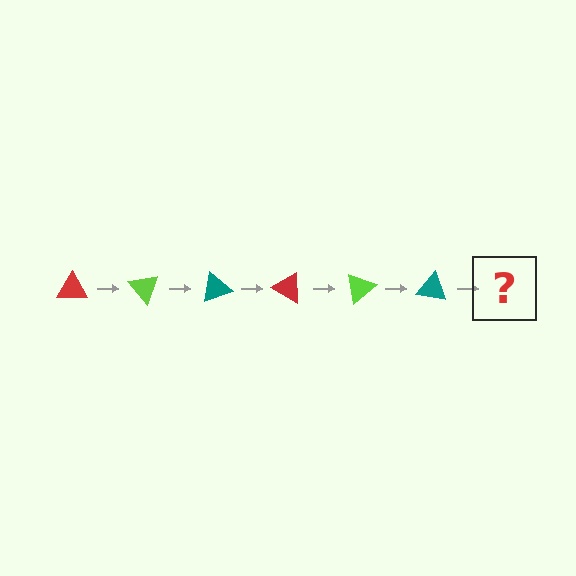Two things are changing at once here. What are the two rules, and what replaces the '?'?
The two rules are that it rotates 50 degrees each step and the color cycles through red, lime, and teal. The '?' should be a red triangle, rotated 300 degrees from the start.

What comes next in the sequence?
The next element should be a red triangle, rotated 300 degrees from the start.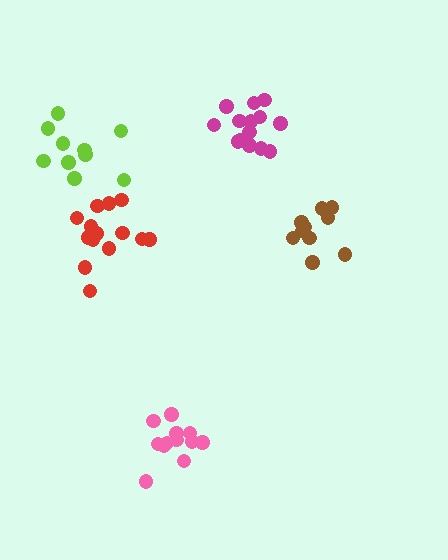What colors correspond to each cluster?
The clusters are colored: brown, magenta, pink, red, lime.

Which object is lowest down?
The pink cluster is bottommost.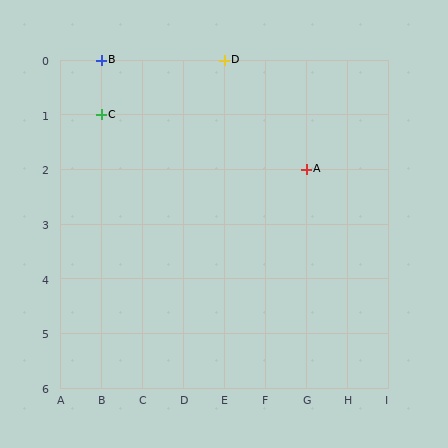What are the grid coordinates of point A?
Point A is at grid coordinates (G, 2).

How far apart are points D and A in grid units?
Points D and A are 2 columns and 2 rows apart (about 2.8 grid units diagonally).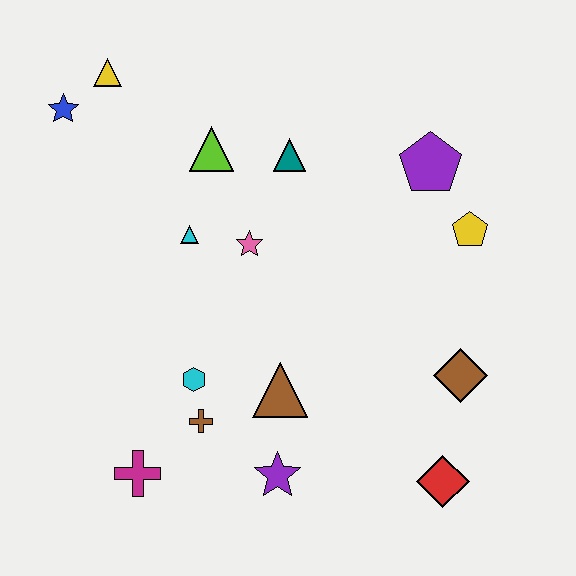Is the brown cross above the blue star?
No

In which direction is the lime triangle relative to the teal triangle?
The lime triangle is to the left of the teal triangle.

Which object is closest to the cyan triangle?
The pink star is closest to the cyan triangle.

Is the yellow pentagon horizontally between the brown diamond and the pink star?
No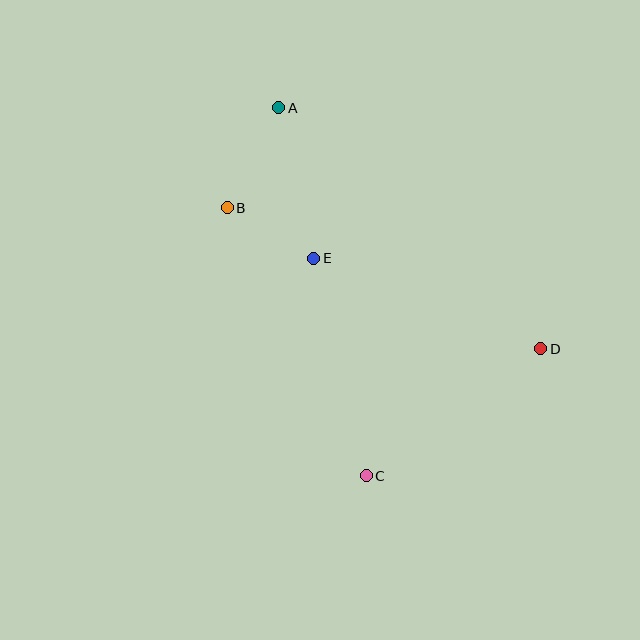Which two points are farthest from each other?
Points A and C are farthest from each other.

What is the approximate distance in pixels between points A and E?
The distance between A and E is approximately 155 pixels.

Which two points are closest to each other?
Points B and E are closest to each other.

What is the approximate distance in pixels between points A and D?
The distance between A and D is approximately 356 pixels.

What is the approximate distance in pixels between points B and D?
The distance between B and D is approximately 343 pixels.